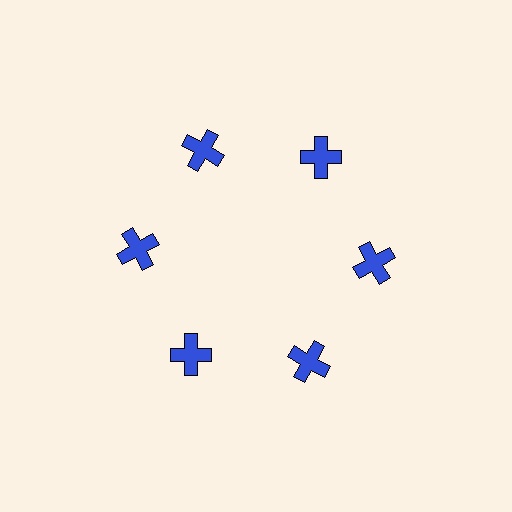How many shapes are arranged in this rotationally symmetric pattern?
There are 6 shapes, arranged in 6 groups of 1.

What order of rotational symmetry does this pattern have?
This pattern has 6-fold rotational symmetry.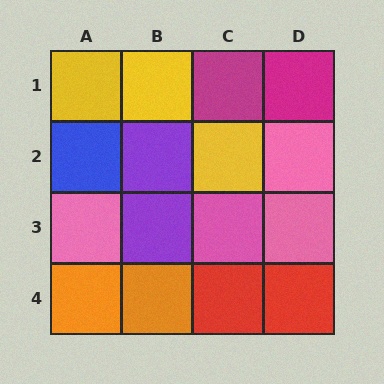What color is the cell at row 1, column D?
Magenta.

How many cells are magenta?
2 cells are magenta.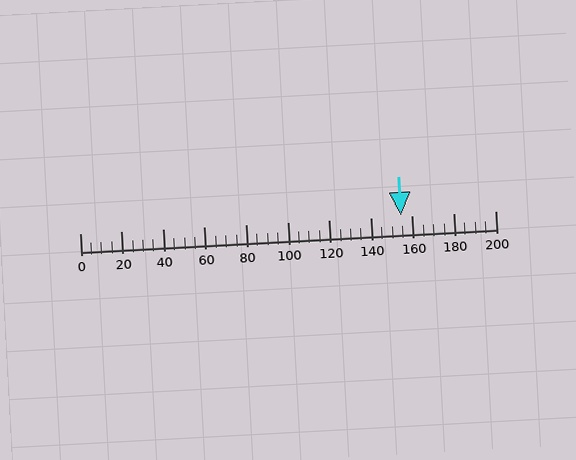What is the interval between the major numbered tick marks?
The major tick marks are spaced 20 units apart.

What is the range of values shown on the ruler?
The ruler shows values from 0 to 200.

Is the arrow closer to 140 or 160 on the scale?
The arrow is closer to 160.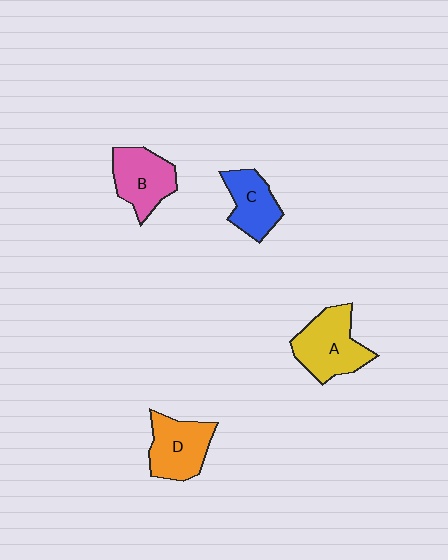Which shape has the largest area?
Shape A (yellow).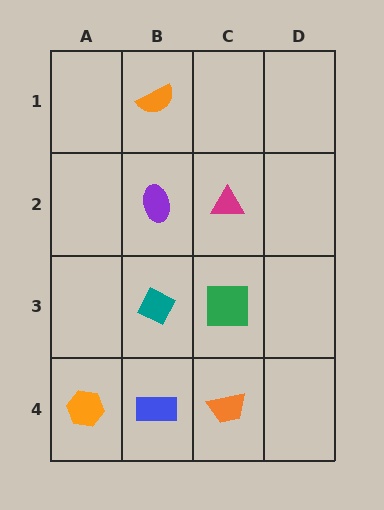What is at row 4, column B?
A blue rectangle.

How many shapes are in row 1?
1 shape.